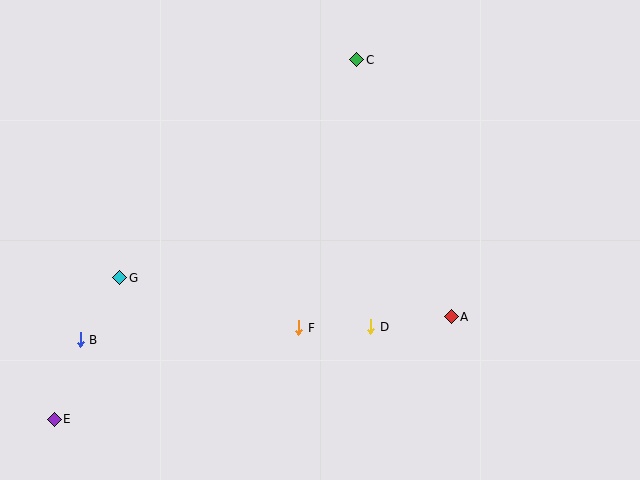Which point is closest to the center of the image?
Point F at (299, 328) is closest to the center.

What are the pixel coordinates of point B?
Point B is at (80, 340).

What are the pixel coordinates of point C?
Point C is at (356, 60).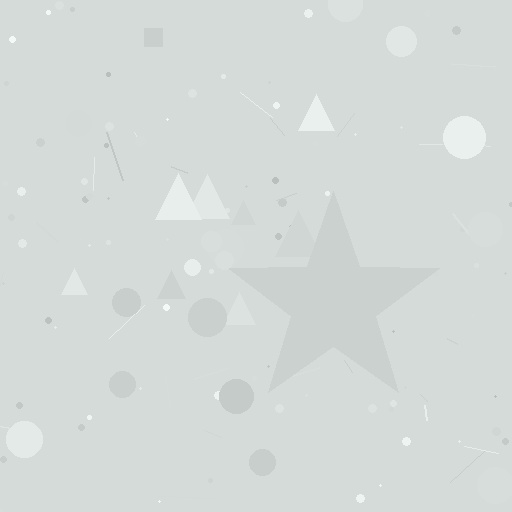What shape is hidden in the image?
A star is hidden in the image.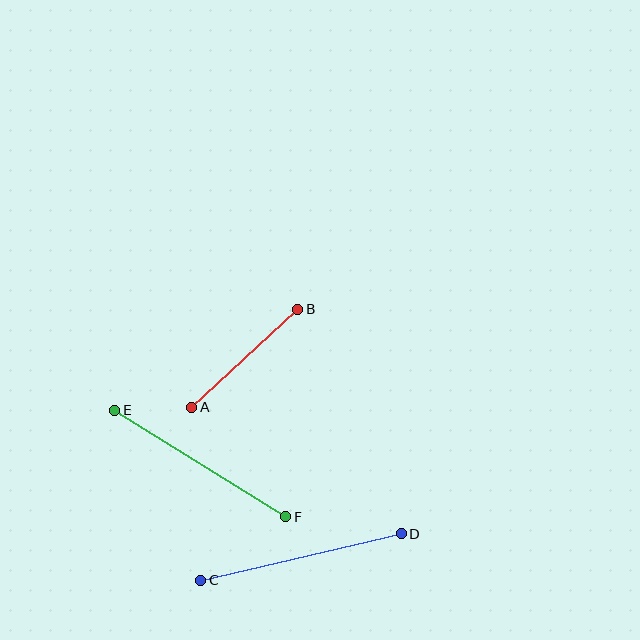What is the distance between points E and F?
The distance is approximately 202 pixels.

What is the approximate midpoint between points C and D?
The midpoint is at approximately (301, 557) pixels.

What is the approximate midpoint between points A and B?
The midpoint is at approximately (245, 358) pixels.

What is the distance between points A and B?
The distance is approximately 144 pixels.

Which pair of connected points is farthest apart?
Points C and D are farthest apart.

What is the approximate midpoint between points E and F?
The midpoint is at approximately (200, 463) pixels.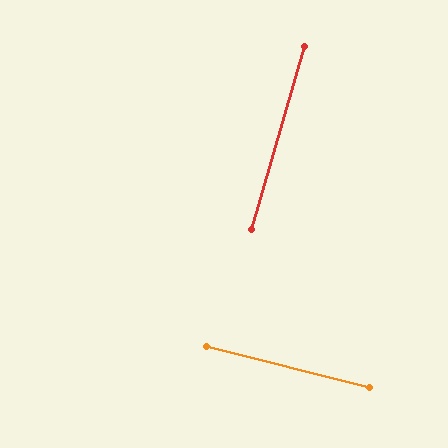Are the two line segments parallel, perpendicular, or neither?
Perpendicular — they meet at approximately 88°.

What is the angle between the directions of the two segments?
Approximately 88 degrees.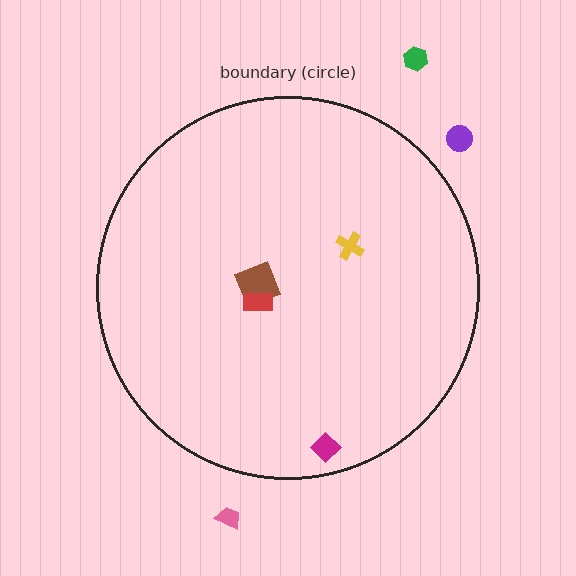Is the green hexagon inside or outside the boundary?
Outside.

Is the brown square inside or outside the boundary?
Inside.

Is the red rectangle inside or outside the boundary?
Inside.